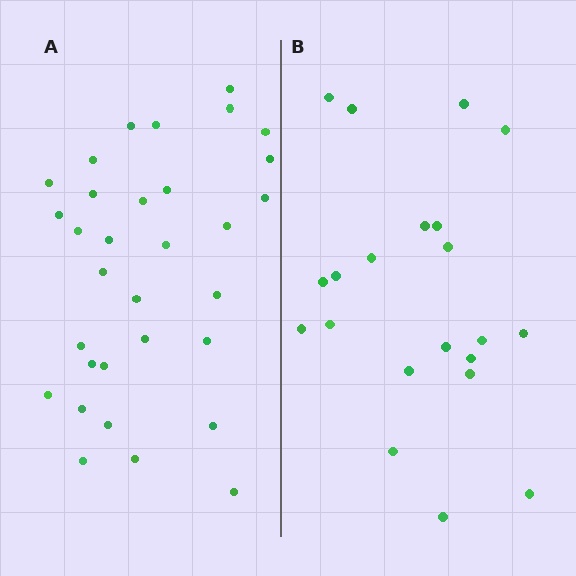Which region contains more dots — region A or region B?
Region A (the left region) has more dots.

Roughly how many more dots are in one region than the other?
Region A has roughly 12 or so more dots than region B.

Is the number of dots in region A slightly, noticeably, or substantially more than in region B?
Region A has substantially more. The ratio is roughly 1.5 to 1.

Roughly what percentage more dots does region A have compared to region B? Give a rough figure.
About 50% more.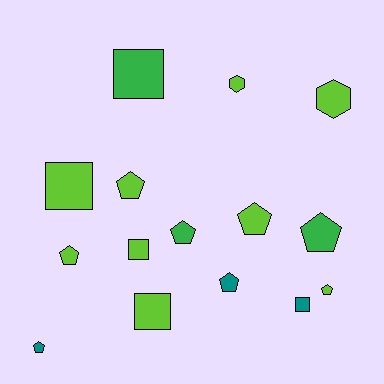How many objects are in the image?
There are 15 objects.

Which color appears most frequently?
Lime, with 9 objects.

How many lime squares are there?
There are 3 lime squares.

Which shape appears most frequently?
Pentagon, with 8 objects.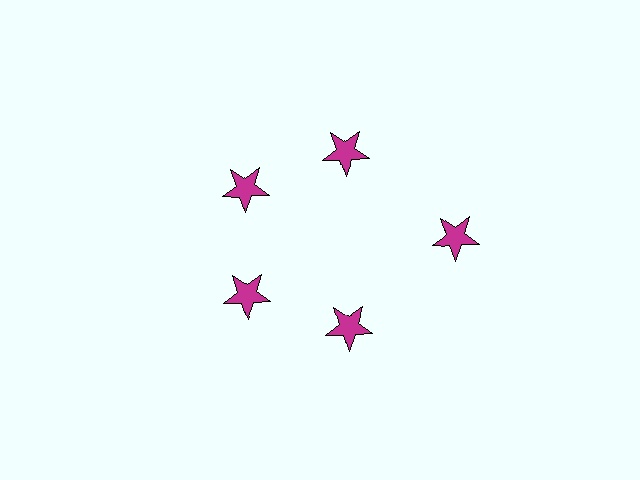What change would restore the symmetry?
The symmetry would be restored by moving it inward, back onto the ring so that all 5 stars sit at equal angles and equal distance from the center.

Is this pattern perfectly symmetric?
No. The 5 magenta stars are arranged in a ring, but one element near the 3 o'clock position is pushed outward from the center, breaking the 5-fold rotational symmetry.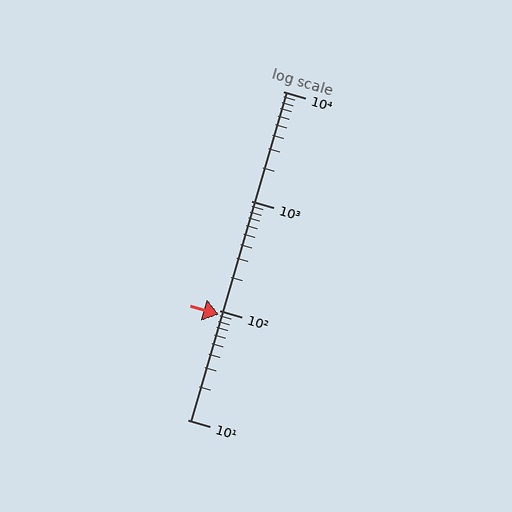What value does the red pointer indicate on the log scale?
The pointer indicates approximately 91.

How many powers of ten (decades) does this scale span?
The scale spans 3 decades, from 10 to 10000.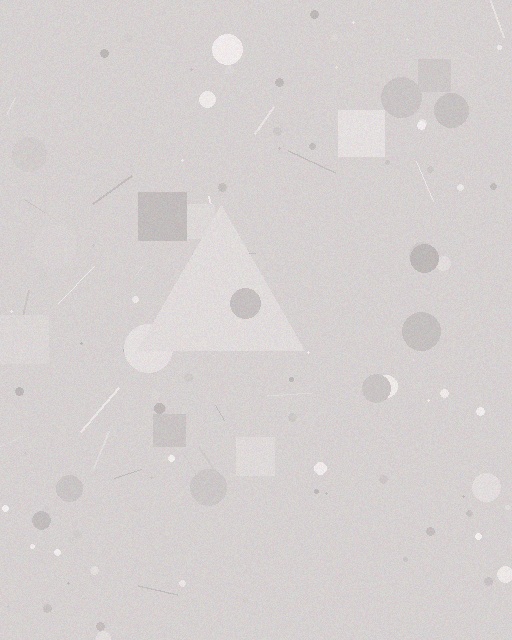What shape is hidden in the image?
A triangle is hidden in the image.